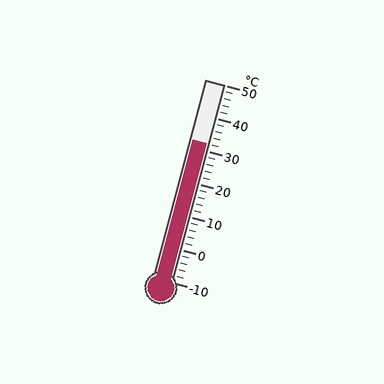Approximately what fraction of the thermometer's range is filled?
The thermometer is filled to approximately 70% of its range.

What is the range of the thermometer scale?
The thermometer scale ranges from -10°C to 50°C.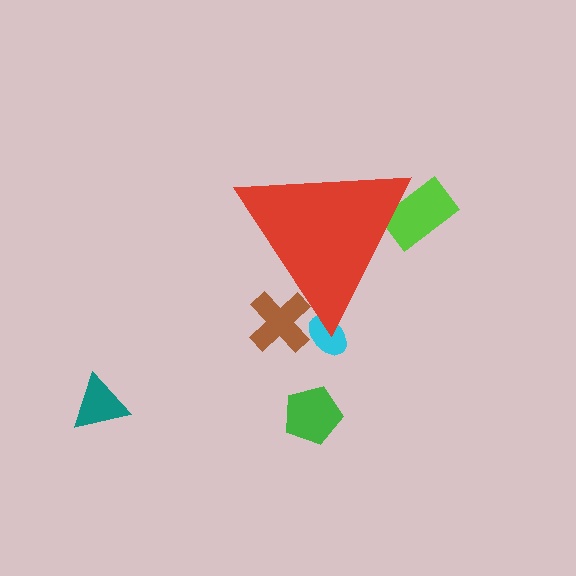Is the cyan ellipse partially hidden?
Yes, the cyan ellipse is partially hidden behind the red triangle.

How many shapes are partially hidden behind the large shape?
3 shapes are partially hidden.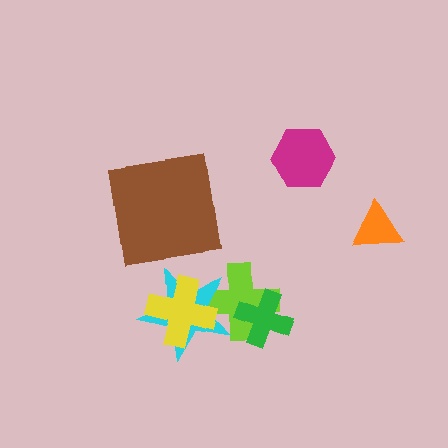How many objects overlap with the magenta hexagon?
0 objects overlap with the magenta hexagon.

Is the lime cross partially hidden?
Yes, it is partially covered by another shape.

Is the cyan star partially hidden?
Yes, it is partially covered by another shape.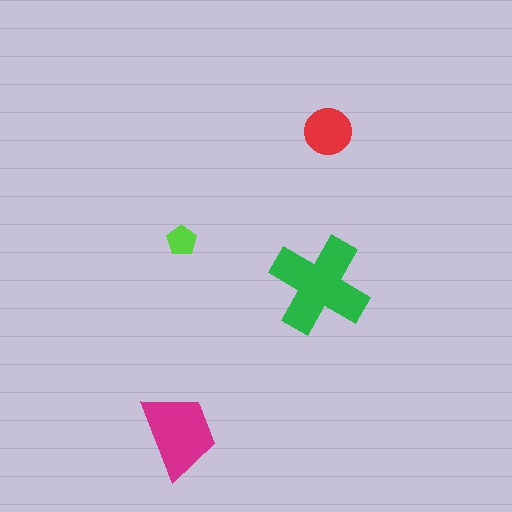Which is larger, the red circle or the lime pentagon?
The red circle.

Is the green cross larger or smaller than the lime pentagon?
Larger.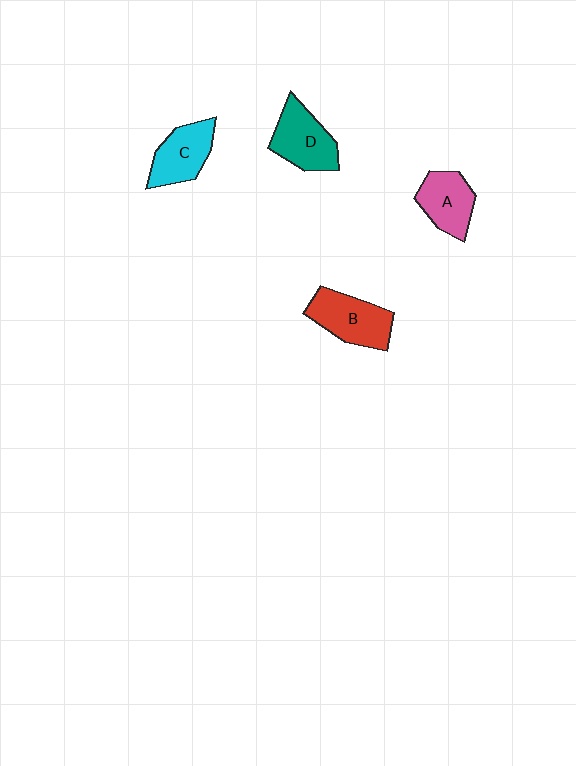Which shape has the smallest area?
Shape A (pink).